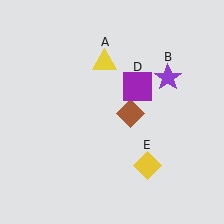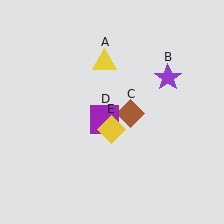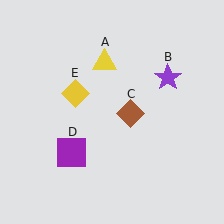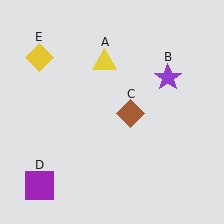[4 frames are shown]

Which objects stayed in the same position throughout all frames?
Yellow triangle (object A) and purple star (object B) and brown diamond (object C) remained stationary.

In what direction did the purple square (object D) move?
The purple square (object D) moved down and to the left.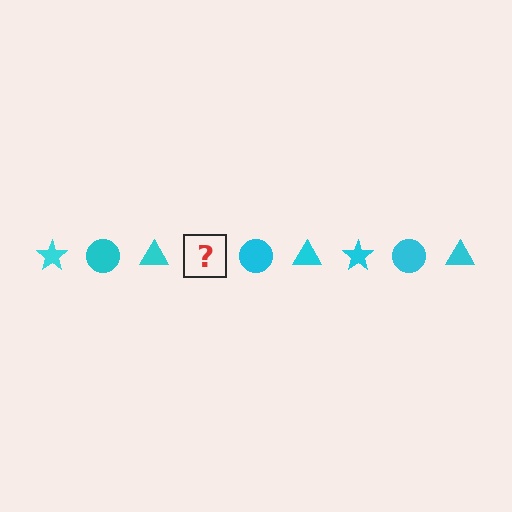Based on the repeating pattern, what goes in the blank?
The blank should be a cyan star.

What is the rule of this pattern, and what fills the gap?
The rule is that the pattern cycles through star, circle, triangle shapes in cyan. The gap should be filled with a cyan star.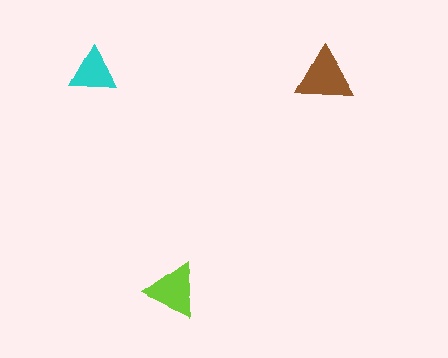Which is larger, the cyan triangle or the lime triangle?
The lime one.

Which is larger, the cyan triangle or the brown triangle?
The brown one.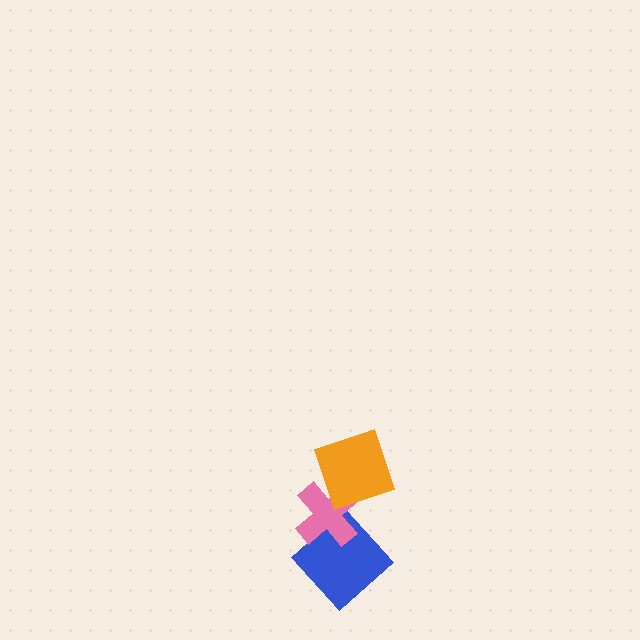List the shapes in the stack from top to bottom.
From top to bottom: the orange square, the pink cross, the blue diamond.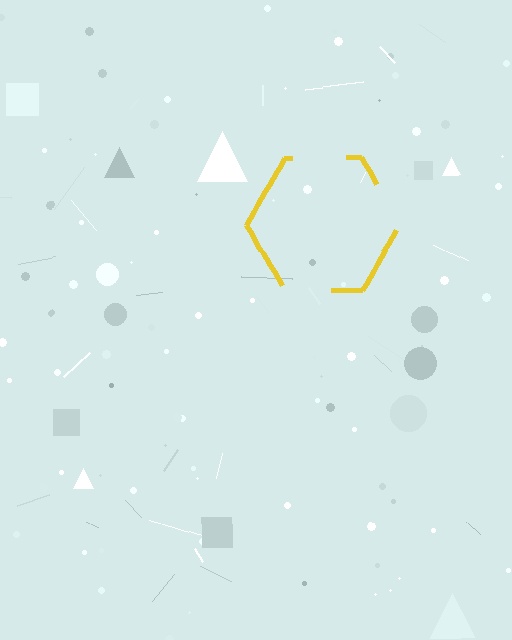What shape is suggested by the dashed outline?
The dashed outline suggests a hexagon.